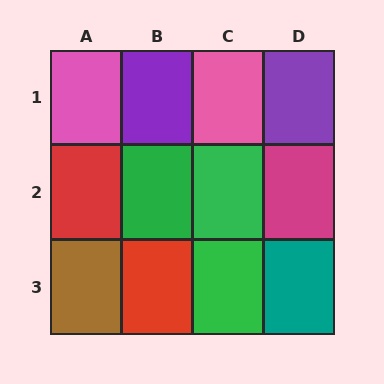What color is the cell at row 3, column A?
Brown.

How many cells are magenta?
1 cell is magenta.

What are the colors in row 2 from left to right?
Red, green, green, magenta.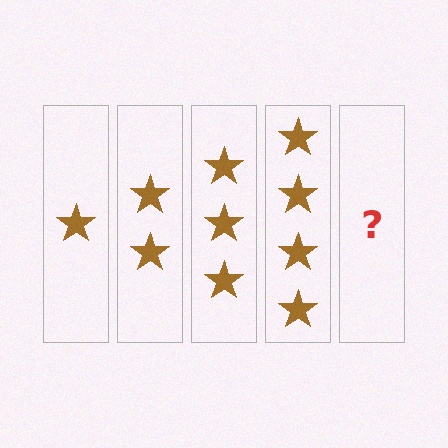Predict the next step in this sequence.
The next step is 5 stars.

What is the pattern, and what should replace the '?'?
The pattern is that each step adds one more star. The '?' should be 5 stars.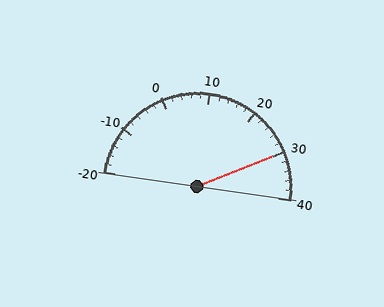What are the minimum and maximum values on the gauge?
The gauge ranges from -20 to 40.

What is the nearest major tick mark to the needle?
The nearest major tick mark is 30.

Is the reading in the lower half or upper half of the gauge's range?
The reading is in the upper half of the range (-20 to 40).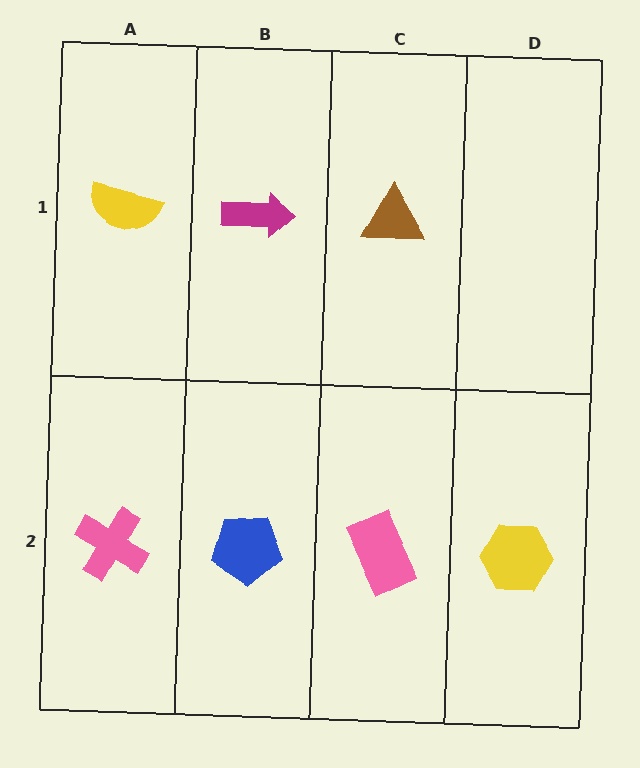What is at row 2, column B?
A blue pentagon.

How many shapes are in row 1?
3 shapes.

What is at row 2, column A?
A pink cross.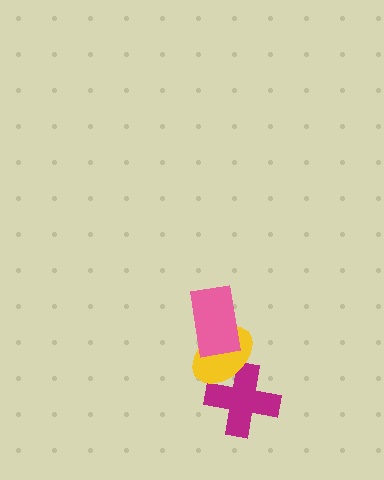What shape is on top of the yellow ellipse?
The pink rectangle is on top of the yellow ellipse.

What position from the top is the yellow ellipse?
The yellow ellipse is 2nd from the top.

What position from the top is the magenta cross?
The magenta cross is 3rd from the top.